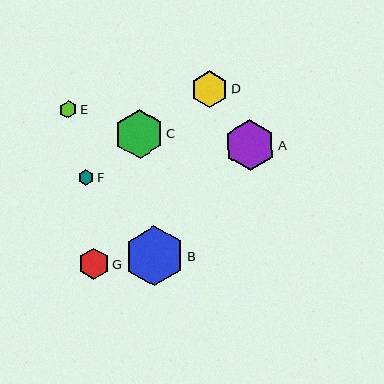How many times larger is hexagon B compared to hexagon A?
Hexagon B is approximately 1.2 times the size of hexagon A.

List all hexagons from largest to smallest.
From largest to smallest: B, A, C, D, G, E, F.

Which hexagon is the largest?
Hexagon B is the largest with a size of approximately 60 pixels.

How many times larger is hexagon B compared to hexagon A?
Hexagon B is approximately 1.2 times the size of hexagon A.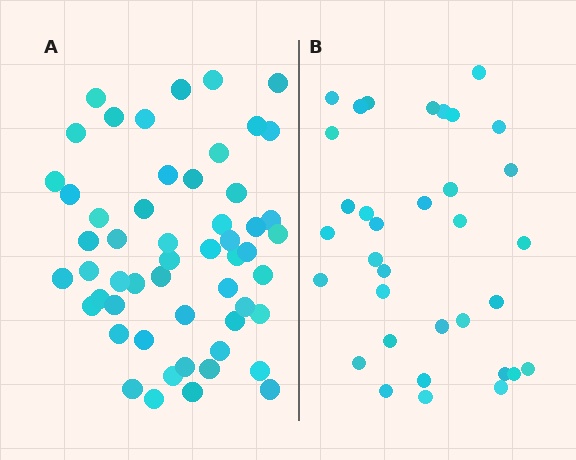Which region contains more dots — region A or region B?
Region A (the left region) has more dots.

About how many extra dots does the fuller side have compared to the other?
Region A has approximately 20 more dots than region B.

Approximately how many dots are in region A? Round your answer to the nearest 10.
About 50 dots. (The exact count is 54, which rounds to 50.)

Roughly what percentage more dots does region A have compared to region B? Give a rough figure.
About 60% more.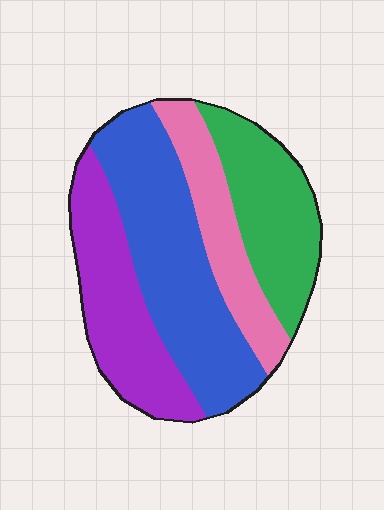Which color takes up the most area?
Blue, at roughly 35%.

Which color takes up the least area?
Pink, at roughly 15%.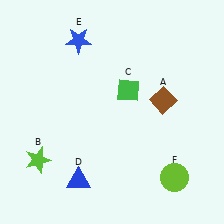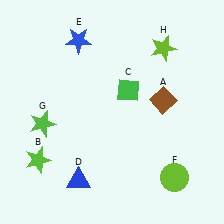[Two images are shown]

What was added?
A lime star (G), a lime star (H) were added in Image 2.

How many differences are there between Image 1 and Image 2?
There are 2 differences between the two images.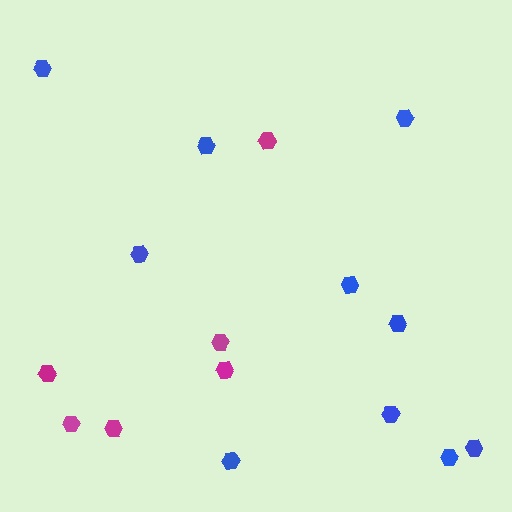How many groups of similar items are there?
There are 2 groups: one group of magenta hexagons (6) and one group of blue hexagons (10).